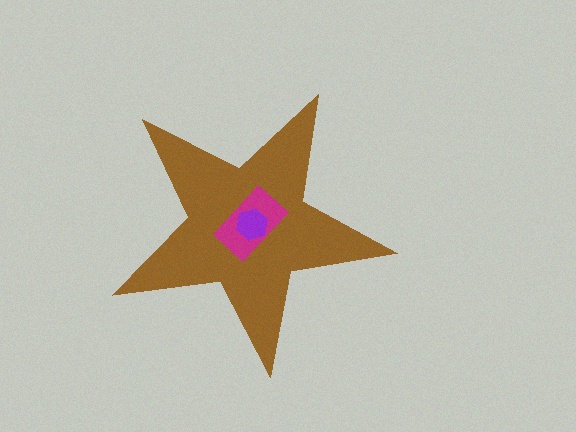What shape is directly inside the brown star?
The magenta rectangle.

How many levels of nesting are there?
3.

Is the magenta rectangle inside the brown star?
Yes.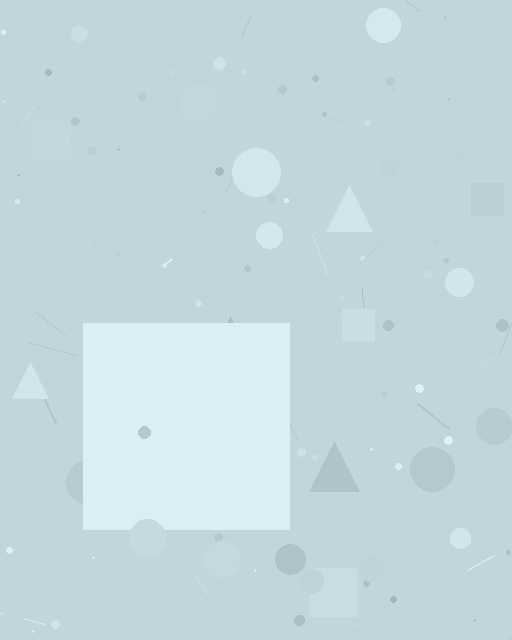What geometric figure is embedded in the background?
A square is embedded in the background.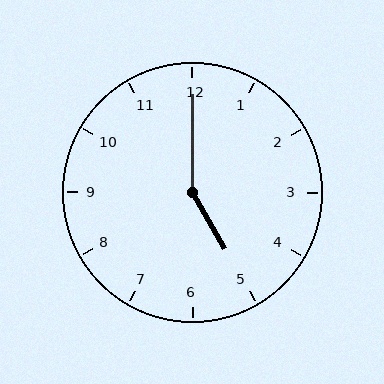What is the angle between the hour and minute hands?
Approximately 150 degrees.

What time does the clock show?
5:00.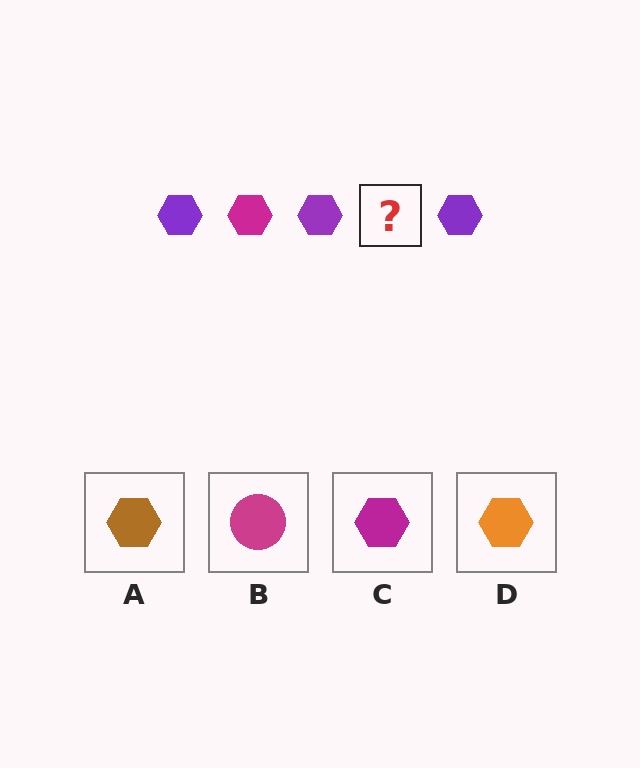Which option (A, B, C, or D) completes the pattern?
C.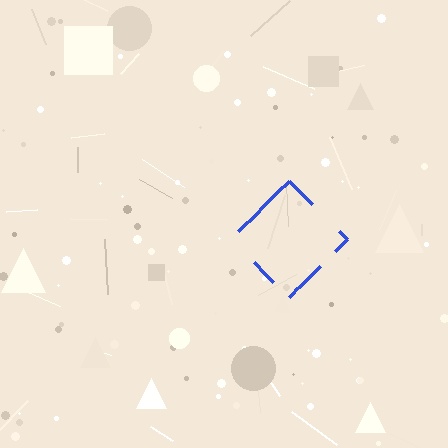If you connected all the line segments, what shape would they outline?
They would outline a diamond.